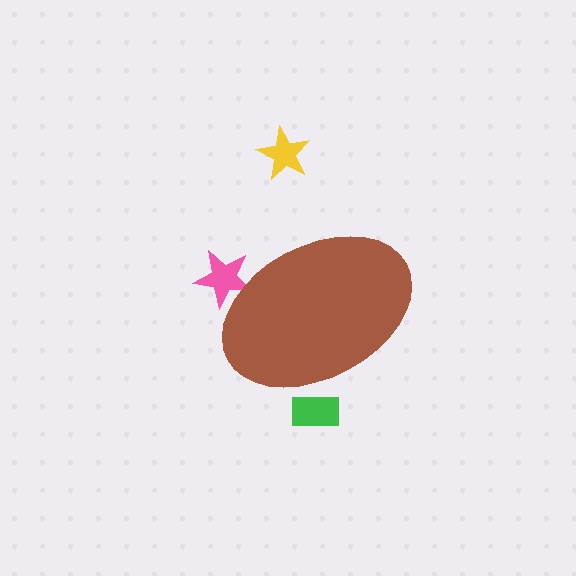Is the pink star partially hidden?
Yes, the pink star is partially hidden behind the brown ellipse.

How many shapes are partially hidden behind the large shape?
2 shapes are partially hidden.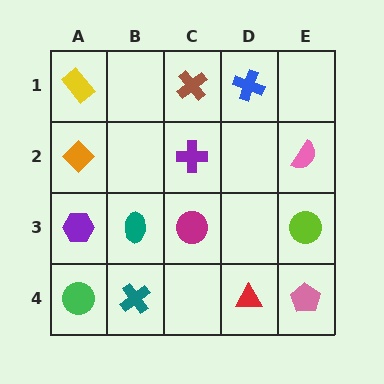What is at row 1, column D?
A blue cross.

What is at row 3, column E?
A lime circle.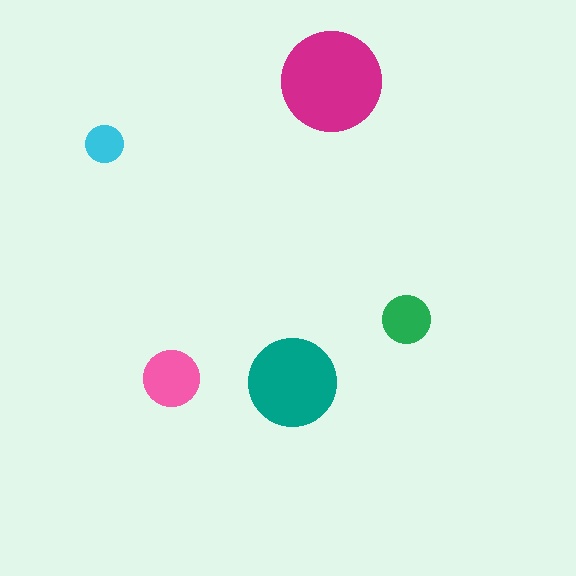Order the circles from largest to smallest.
the magenta one, the teal one, the pink one, the green one, the cyan one.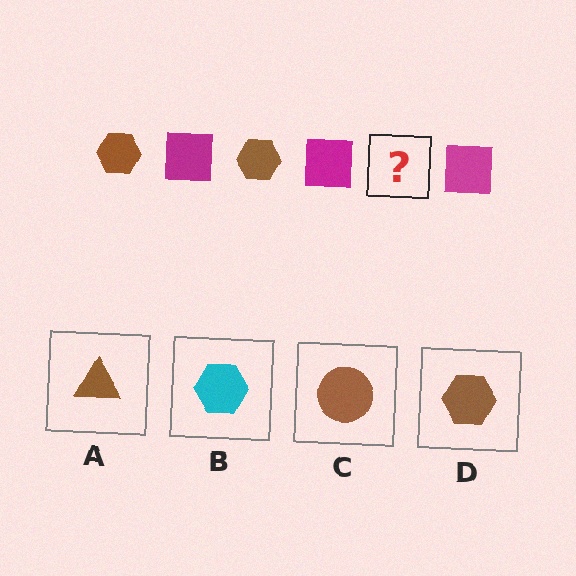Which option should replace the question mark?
Option D.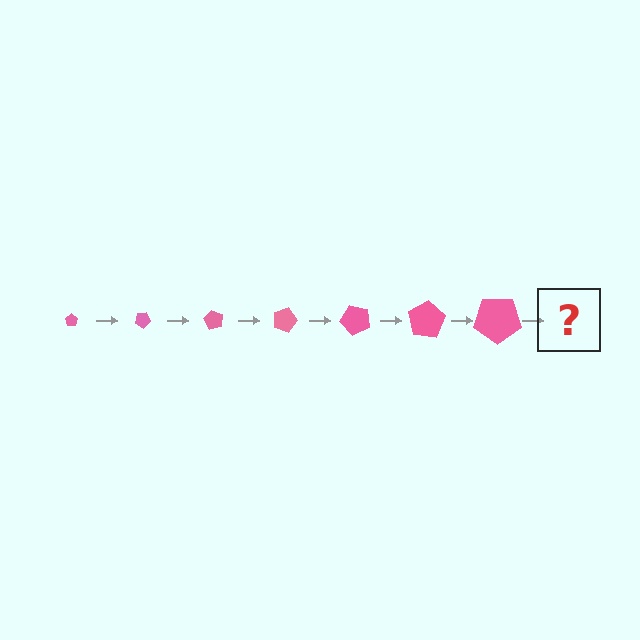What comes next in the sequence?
The next element should be a pentagon, larger than the previous one and rotated 210 degrees from the start.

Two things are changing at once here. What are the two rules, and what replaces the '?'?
The two rules are that the pentagon grows larger each step and it rotates 30 degrees each step. The '?' should be a pentagon, larger than the previous one and rotated 210 degrees from the start.